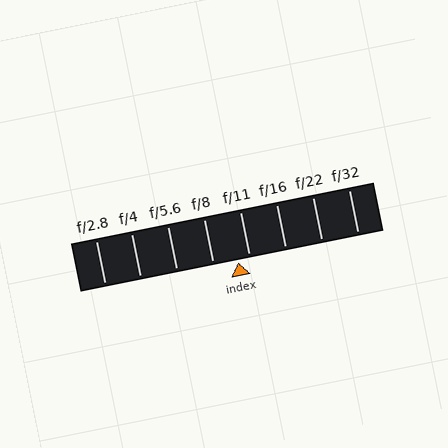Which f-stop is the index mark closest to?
The index mark is closest to f/11.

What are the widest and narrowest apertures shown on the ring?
The widest aperture shown is f/2.8 and the narrowest is f/32.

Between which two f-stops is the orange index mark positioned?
The index mark is between f/8 and f/11.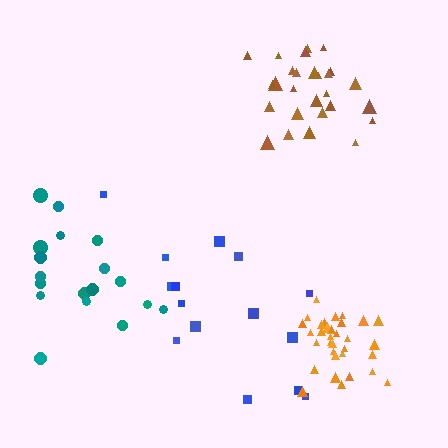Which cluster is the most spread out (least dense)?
Blue.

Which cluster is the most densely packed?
Orange.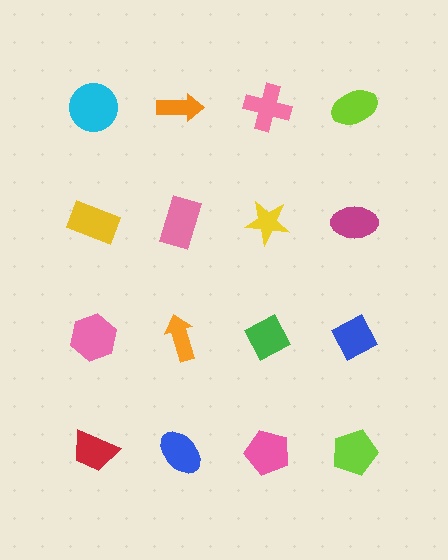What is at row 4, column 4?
A lime pentagon.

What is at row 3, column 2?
An orange arrow.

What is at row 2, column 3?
A yellow star.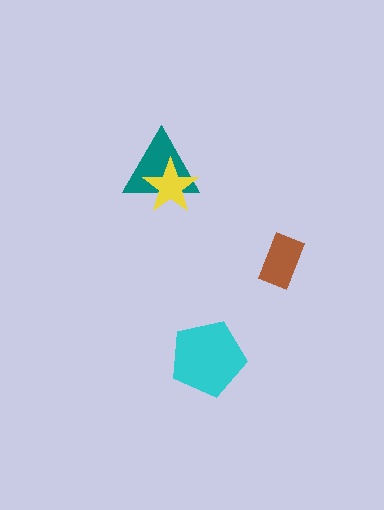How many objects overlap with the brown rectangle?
0 objects overlap with the brown rectangle.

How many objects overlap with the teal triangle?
1 object overlaps with the teal triangle.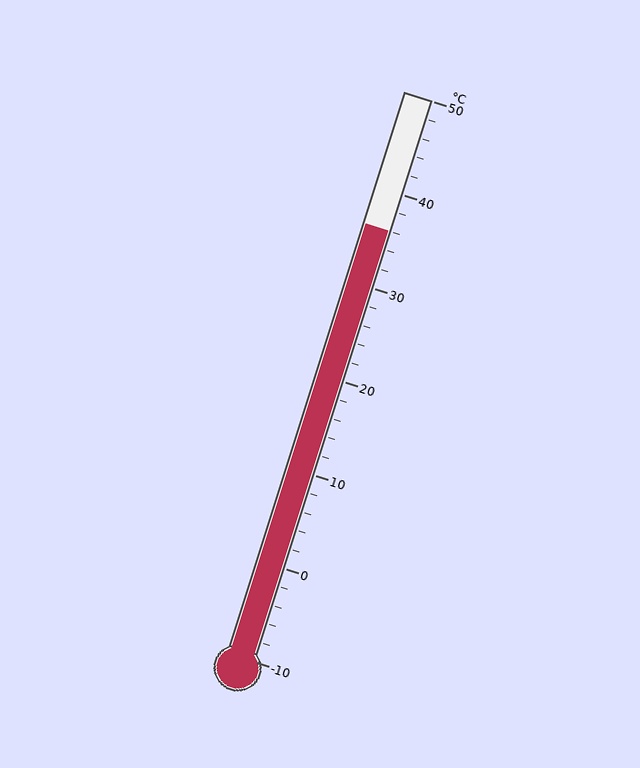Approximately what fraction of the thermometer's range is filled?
The thermometer is filled to approximately 75% of its range.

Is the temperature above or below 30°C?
The temperature is above 30°C.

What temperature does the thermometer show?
The thermometer shows approximately 36°C.